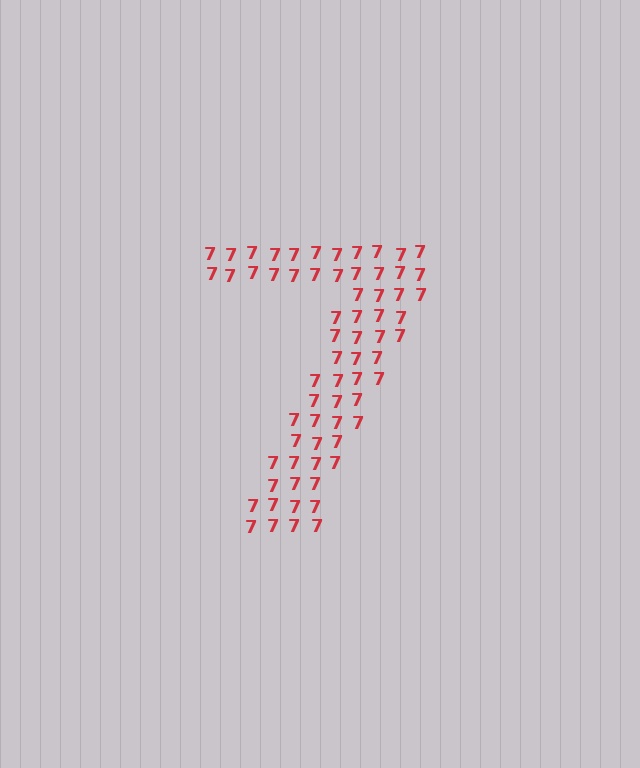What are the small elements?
The small elements are digit 7's.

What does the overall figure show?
The overall figure shows the digit 7.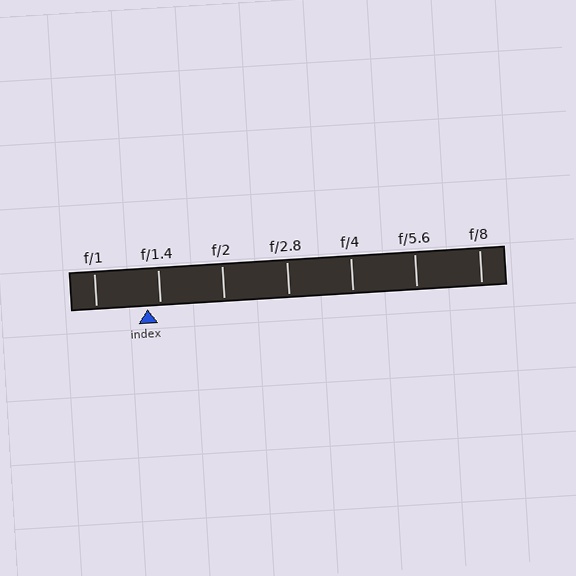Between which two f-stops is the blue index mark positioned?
The index mark is between f/1 and f/1.4.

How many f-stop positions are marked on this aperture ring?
There are 7 f-stop positions marked.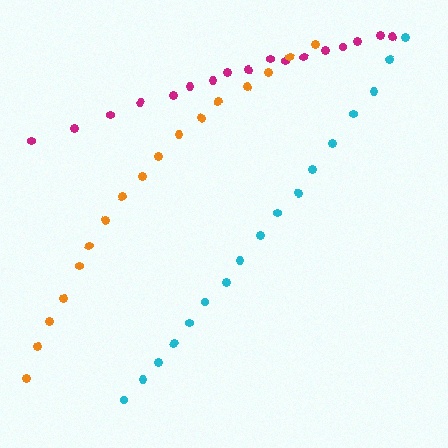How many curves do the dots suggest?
There are 3 distinct paths.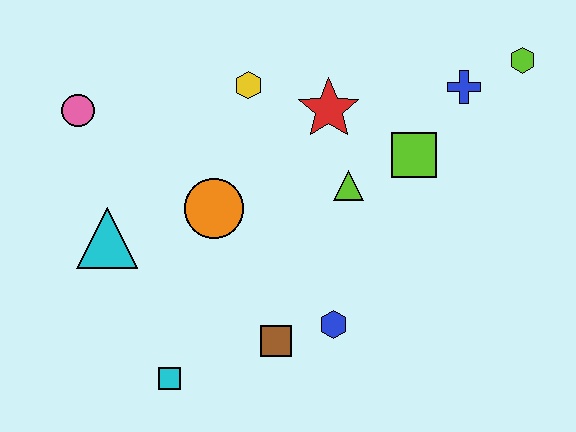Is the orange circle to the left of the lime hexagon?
Yes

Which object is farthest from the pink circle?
The lime hexagon is farthest from the pink circle.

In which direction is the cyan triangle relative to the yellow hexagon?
The cyan triangle is below the yellow hexagon.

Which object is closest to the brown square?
The blue hexagon is closest to the brown square.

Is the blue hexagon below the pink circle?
Yes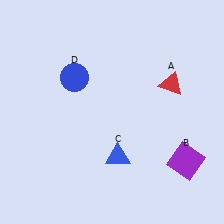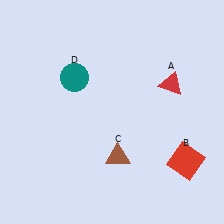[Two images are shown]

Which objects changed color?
B changed from purple to red. C changed from blue to brown. D changed from blue to teal.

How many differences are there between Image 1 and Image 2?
There are 3 differences between the two images.